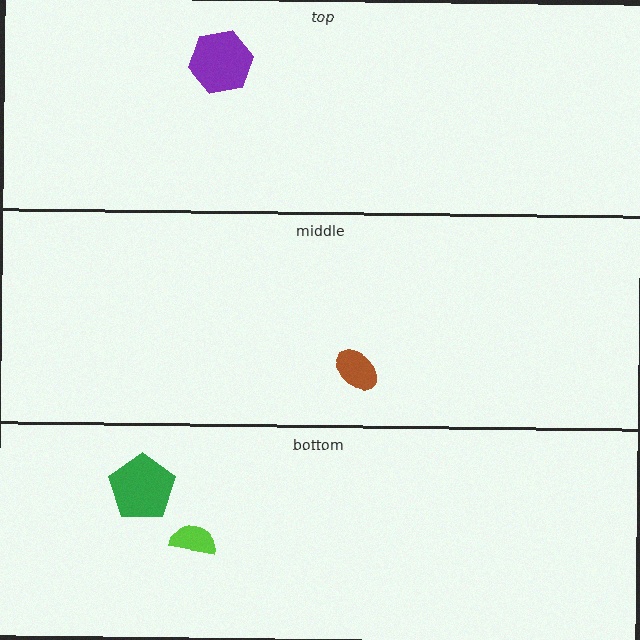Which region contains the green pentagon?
The bottom region.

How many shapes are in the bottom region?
2.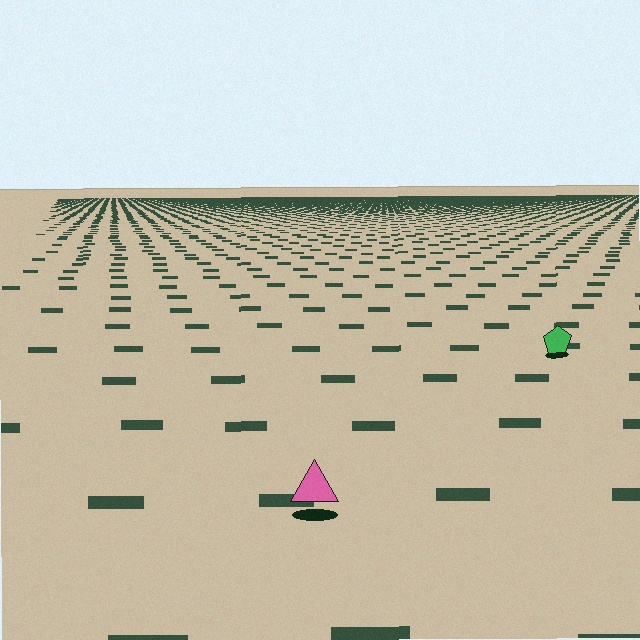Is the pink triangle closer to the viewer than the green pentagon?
Yes. The pink triangle is closer — you can tell from the texture gradient: the ground texture is coarser near it.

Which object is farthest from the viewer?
The green pentagon is farthest from the viewer. It appears smaller and the ground texture around it is denser.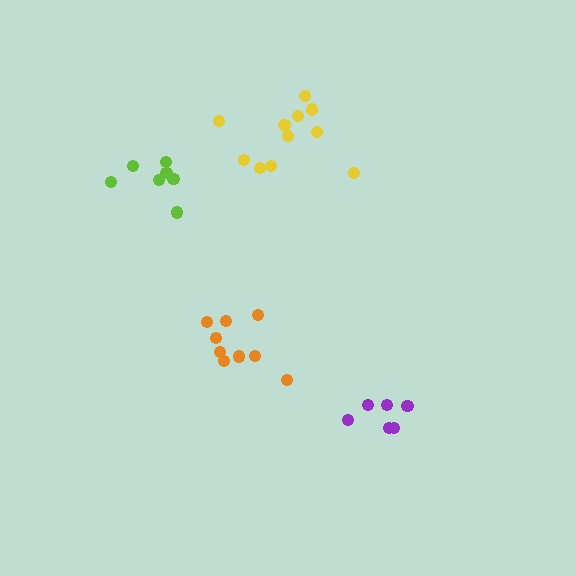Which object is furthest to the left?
The lime cluster is leftmost.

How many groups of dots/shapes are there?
There are 4 groups.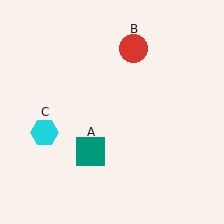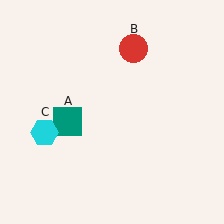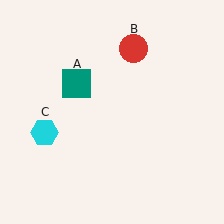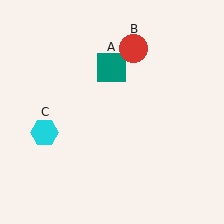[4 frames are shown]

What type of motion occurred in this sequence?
The teal square (object A) rotated clockwise around the center of the scene.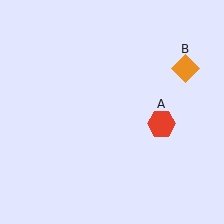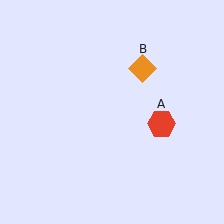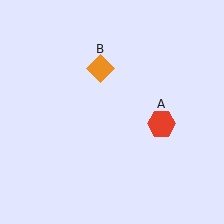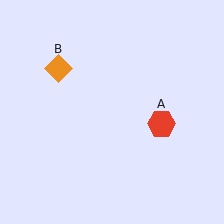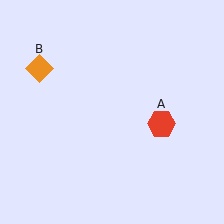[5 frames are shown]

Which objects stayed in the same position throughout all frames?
Red hexagon (object A) remained stationary.